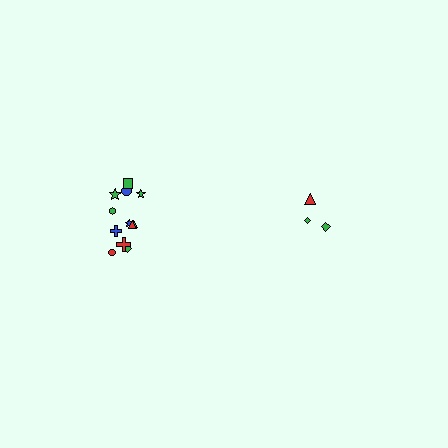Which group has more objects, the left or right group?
The left group.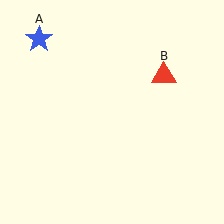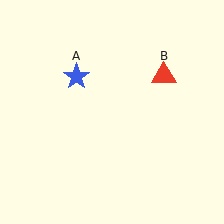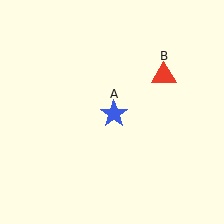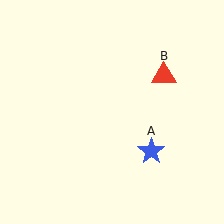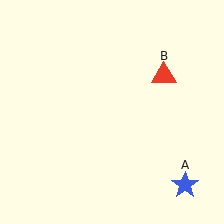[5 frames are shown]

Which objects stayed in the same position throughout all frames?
Red triangle (object B) remained stationary.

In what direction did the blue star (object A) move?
The blue star (object A) moved down and to the right.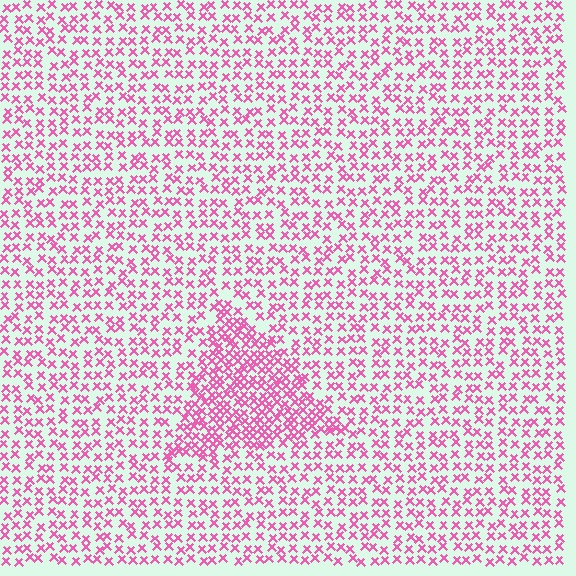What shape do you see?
I see a triangle.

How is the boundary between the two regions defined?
The boundary is defined by a change in element density (approximately 1.9x ratio). All elements are the same color, size, and shape.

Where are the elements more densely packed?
The elements are more densely packed inside the triangle boundary.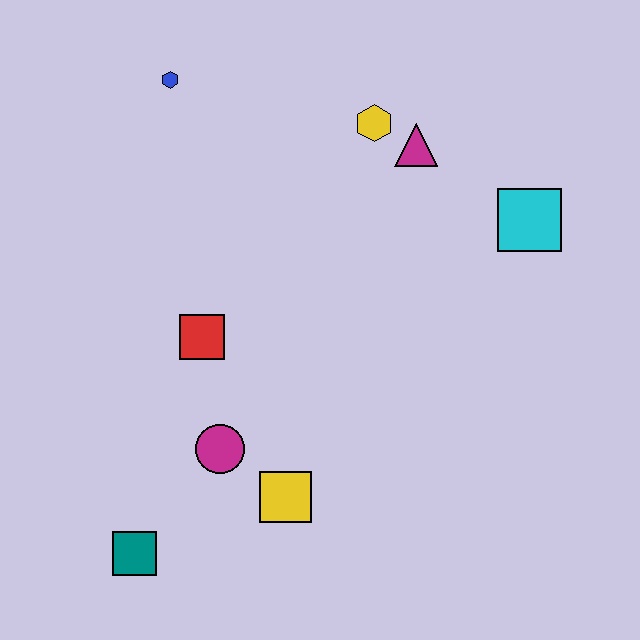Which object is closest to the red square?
The magenta circle is closest to the red square.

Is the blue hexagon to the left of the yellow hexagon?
Yes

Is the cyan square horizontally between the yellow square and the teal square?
No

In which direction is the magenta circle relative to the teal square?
The magenta circle is above the teal square.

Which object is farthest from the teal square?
The cyan square is farthest from the teal square.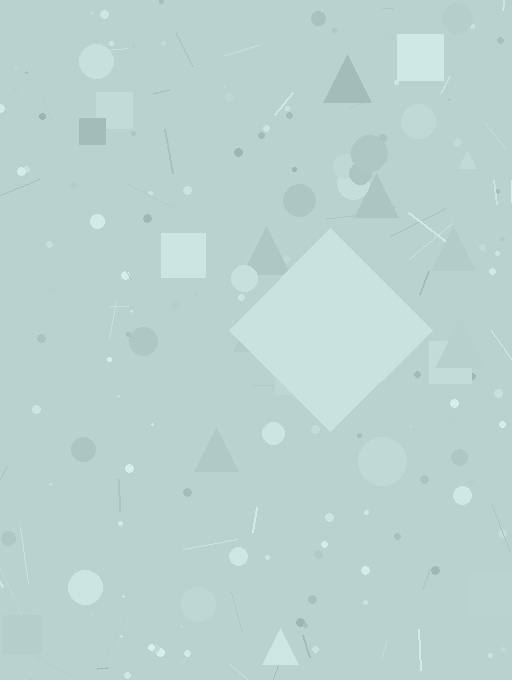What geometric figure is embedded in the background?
A diamond is embedded in the background.